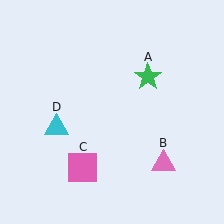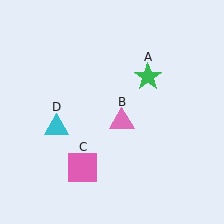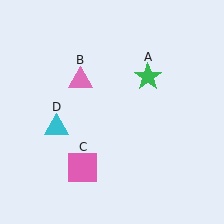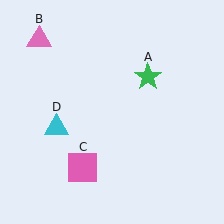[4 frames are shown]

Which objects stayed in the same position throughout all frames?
Green star (object A) and pink square (object C) and cyan triangle (object D) remained stationary.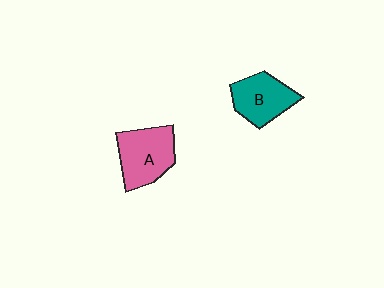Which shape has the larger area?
Shape A (pink).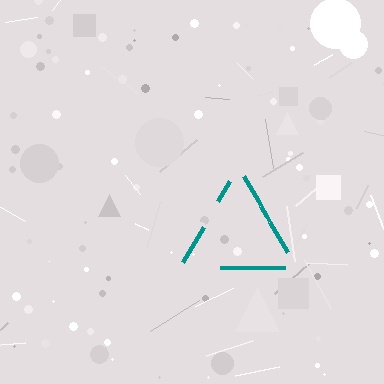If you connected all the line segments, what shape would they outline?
They would outline a triangle.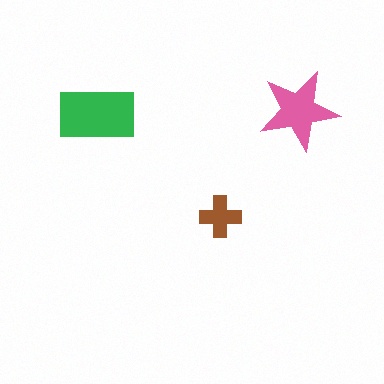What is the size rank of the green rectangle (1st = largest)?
1st.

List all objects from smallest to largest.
The brown cross, the pink star, the green rectangle.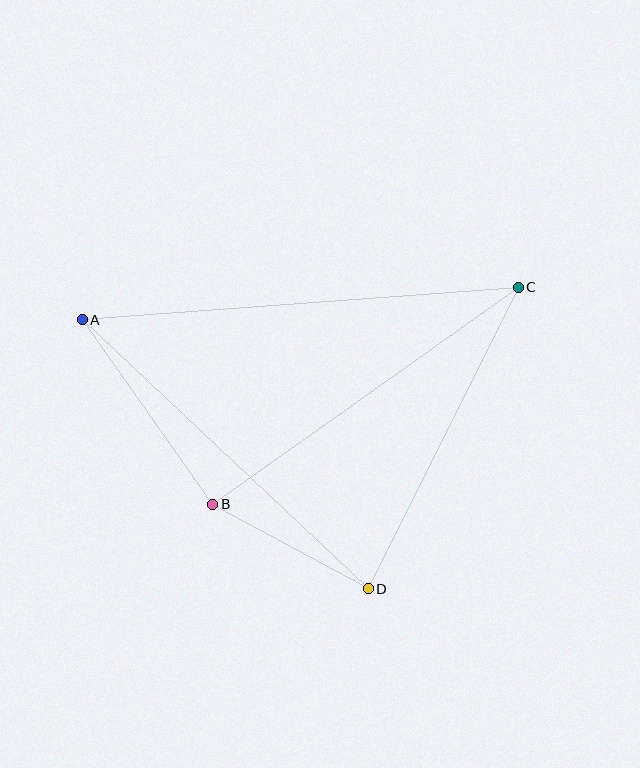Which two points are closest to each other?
Points B and D are closest to each other.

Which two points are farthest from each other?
Points A and C are farthest from each other.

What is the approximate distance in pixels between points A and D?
The distance between A and D is approximately 393 pixels.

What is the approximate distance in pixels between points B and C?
The distance between B and C is approximately 375 pixels.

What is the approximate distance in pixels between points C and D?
The distance between C and D is approximately 336 pixels.